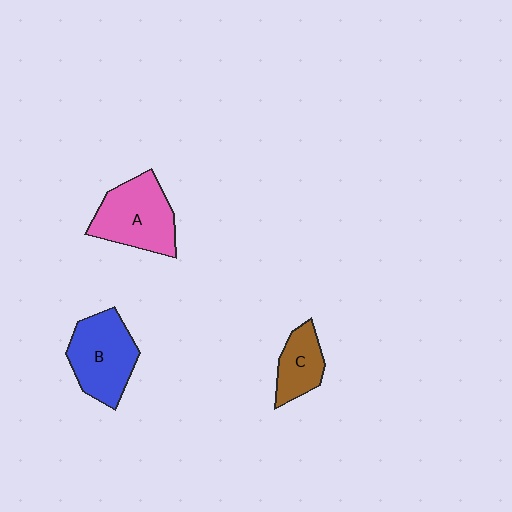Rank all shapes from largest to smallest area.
From largest to smallest: A (pink), B (blue), C (brown).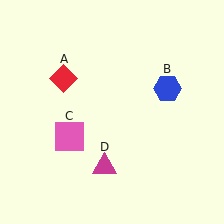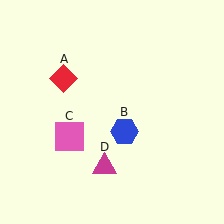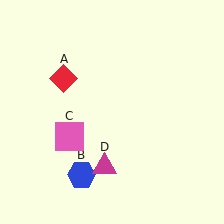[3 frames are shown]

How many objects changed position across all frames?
1 object changed position: blue hexagon (object B).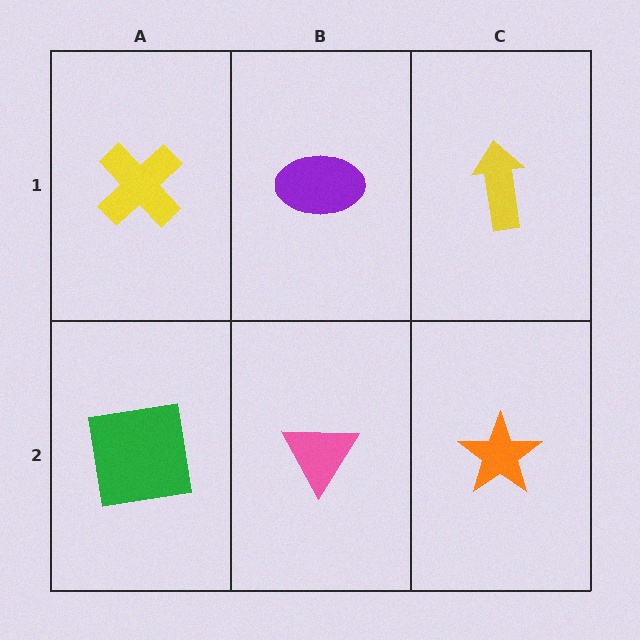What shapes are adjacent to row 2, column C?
A yellow arrow (row 1, column C), a pink triangle (row 2, column B).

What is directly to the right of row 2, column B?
An orange star.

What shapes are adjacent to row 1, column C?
An orange star (row 2, column C), a purple ellipse (row 1, column B).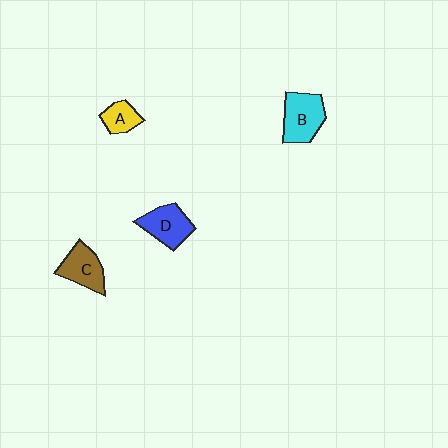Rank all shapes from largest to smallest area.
From largest to smallest: B (cyan), D (blue), C (brown), A (yellow).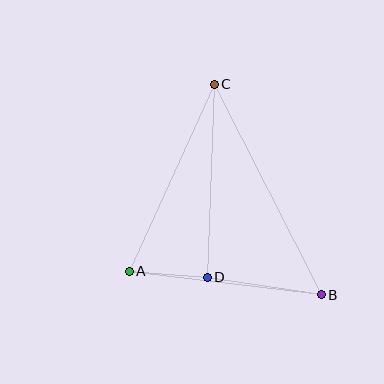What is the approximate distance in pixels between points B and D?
The distance between B and D is approximately 115 pixels.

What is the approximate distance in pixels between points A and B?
The distance between A and B is approximately 193 pixels.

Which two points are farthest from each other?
Points B and C are farthest from each other.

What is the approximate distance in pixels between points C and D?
The distance between C and D is approximately 193 pixels.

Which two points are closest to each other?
Points A and D are closest to each other.